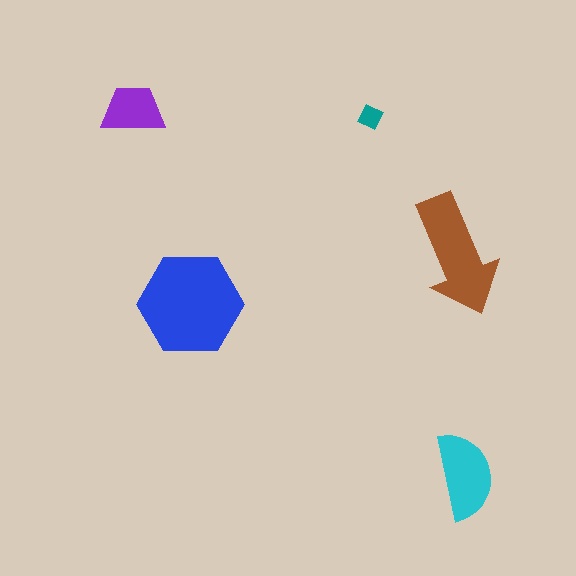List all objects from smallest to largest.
The teal diamond, the purple trapezoid, the cyan semicircle, the brown arrow, the blue hexagon.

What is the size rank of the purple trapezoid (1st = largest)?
4th.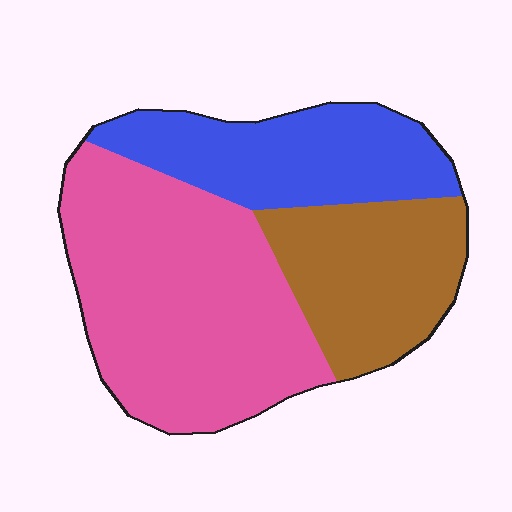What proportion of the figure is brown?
Brown takes up between a sixth and a third of the figure.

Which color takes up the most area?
Pink, at roughly 50%.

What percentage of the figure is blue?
Blue covers 26% of the figure.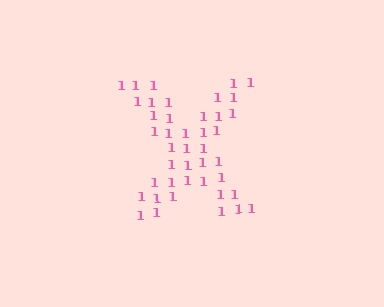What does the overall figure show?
The overall figure shows the letter X.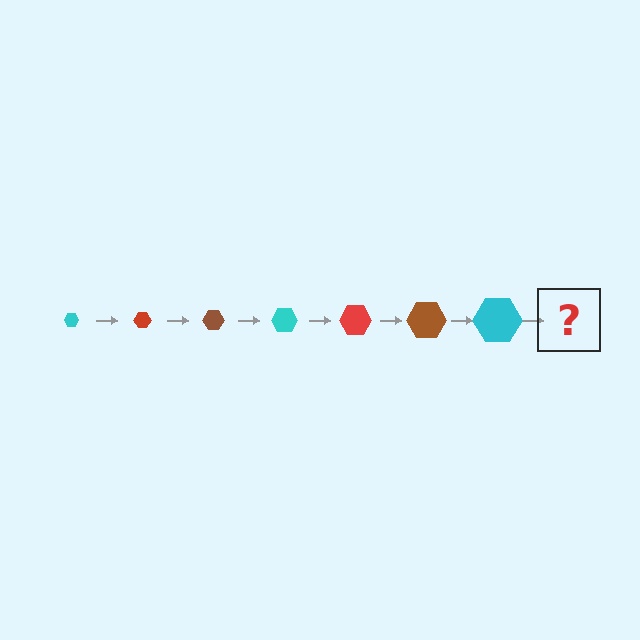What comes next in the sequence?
The next element should be a red hexagon, larger than the previous one.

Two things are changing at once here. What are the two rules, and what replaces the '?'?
The two rules are that the hexagon grows larger each step and the color cycles through cyan, red, and brown. The '?' should be a red hexagon, larger than the previous one.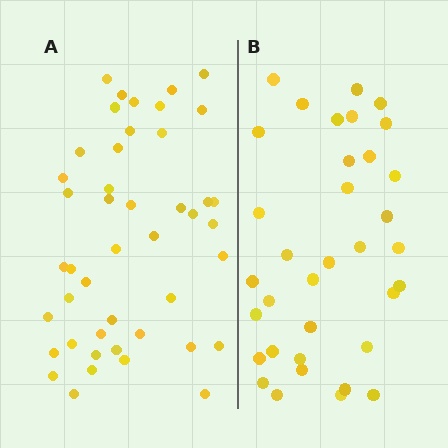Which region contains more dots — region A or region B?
Region A (the left region) has more dots.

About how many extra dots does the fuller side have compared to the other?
Region A has roughly 10 or so more dots than region B.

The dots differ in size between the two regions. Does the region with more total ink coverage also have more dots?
No. Region B has more total ink coverage because its dots are larger, but region A actually contains more individual dots. Total area can be misleading — the number of items is what matters here.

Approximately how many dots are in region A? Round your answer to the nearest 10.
About 40 dots. (The exact count is 45, which rounds to 40.)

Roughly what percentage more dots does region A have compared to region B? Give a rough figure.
About 30% more.